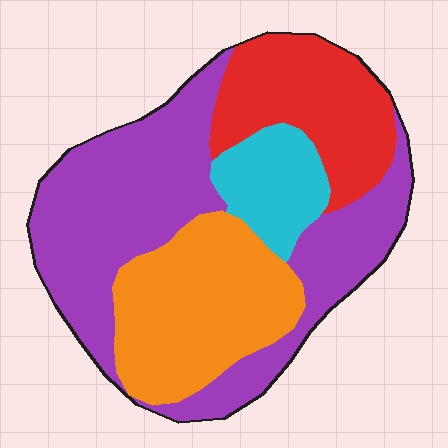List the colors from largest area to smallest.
From largest to smallest: purple, orange, red, cyan.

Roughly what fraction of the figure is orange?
Orange covers roughly 25% of the figure.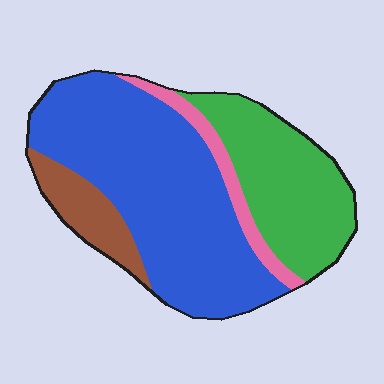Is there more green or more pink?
Green.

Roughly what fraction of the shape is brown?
Brown takes up less than a quarter of the shape.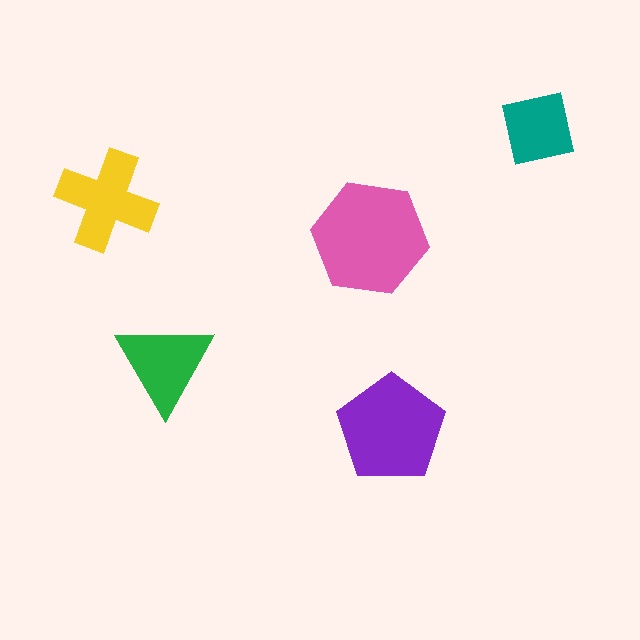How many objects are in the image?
There are 5 objects in the image.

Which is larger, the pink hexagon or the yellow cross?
The pink hexagon.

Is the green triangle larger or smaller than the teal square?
Larger.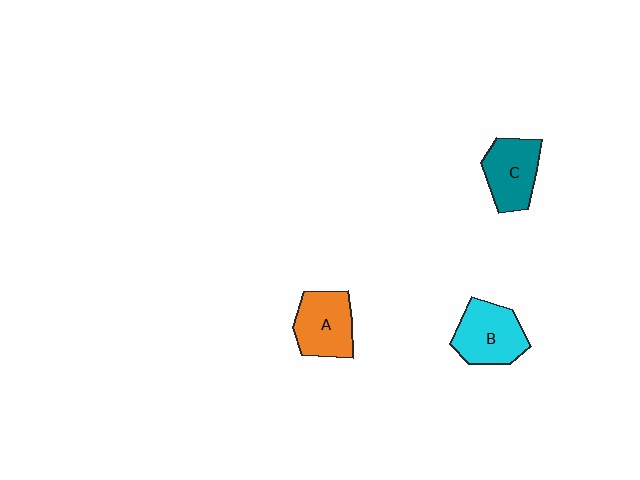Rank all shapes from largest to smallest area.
From largest to smallest: B (cyan), A (orange), C (teal).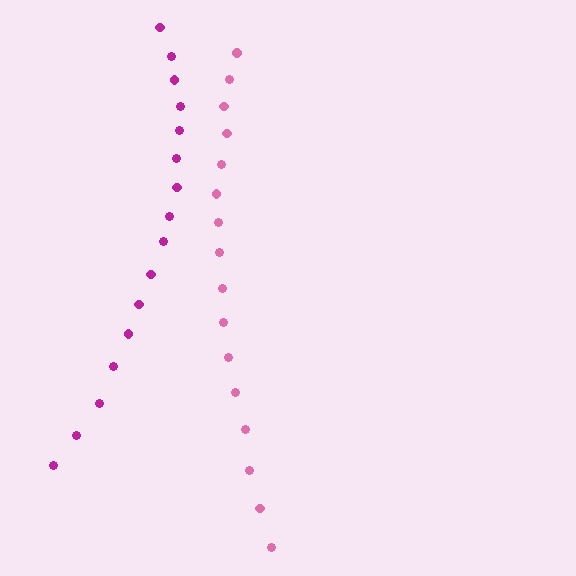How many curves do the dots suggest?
There are 2 distinct paths.